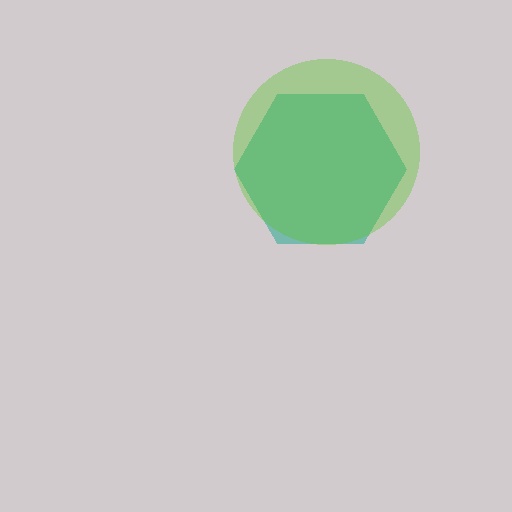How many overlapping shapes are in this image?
There are 2 overlapping shapes in the image.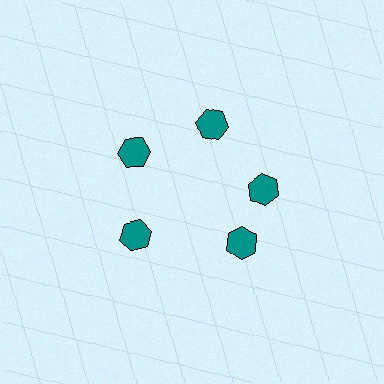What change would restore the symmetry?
The symmetry would be restored by rotating it back into even spacing with its neighbors so that all 5 hexagons sit at equal angles and equal distance from the center.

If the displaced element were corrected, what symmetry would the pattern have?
It would have 5-fold rotational symmetry — the pattern would map onto itself every 72 degrees.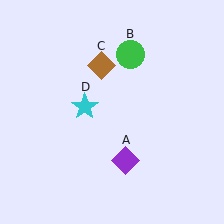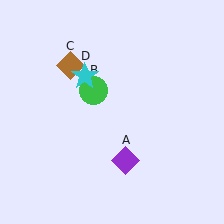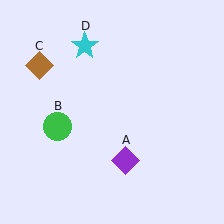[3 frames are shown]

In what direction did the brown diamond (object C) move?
The brown diamond (object C) moved left.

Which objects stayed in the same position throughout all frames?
Purple diamond (object A) remained stationary.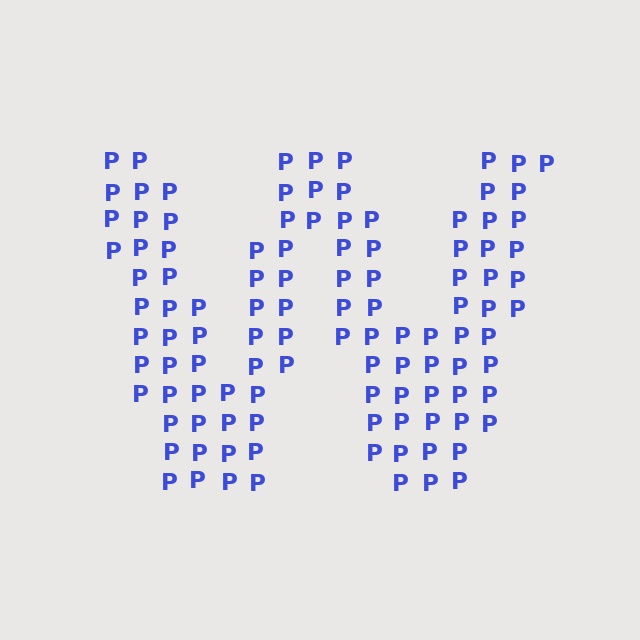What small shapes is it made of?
It is made of small letter P's.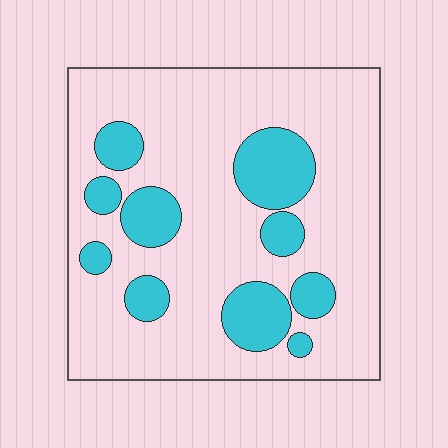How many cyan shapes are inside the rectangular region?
10.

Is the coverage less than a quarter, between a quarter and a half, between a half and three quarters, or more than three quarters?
Less than a quarter.